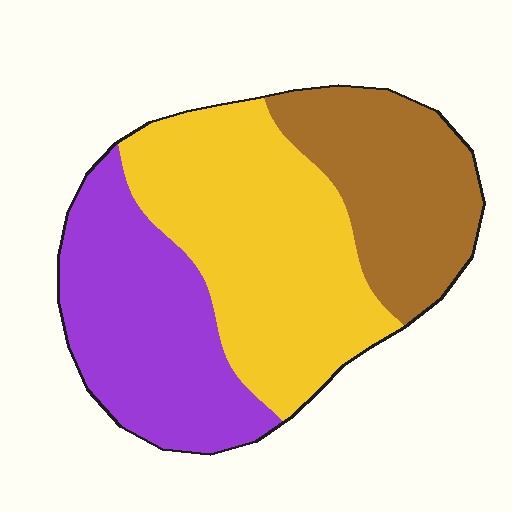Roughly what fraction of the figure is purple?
Purple covers about 30% of the figure.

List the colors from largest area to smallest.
From largest to smallest: yellow, purple, brown.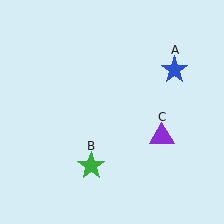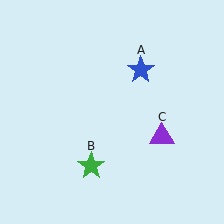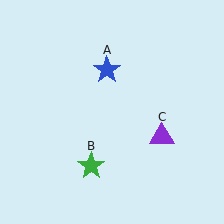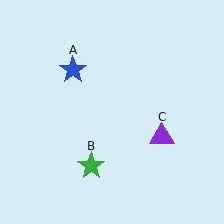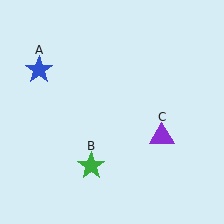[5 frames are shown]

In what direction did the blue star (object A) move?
The blue star (object A) moved left.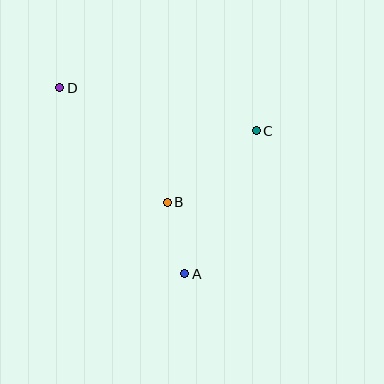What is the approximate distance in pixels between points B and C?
The distance between B and C is approximately 114 pixels.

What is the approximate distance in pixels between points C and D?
The distance between C and D is approximately 201 pixels.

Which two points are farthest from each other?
Points A and D are farthest from each other.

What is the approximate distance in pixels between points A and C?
The distance between A and C is approximately 159 pixels.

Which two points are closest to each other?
Points A and B are closest to each other.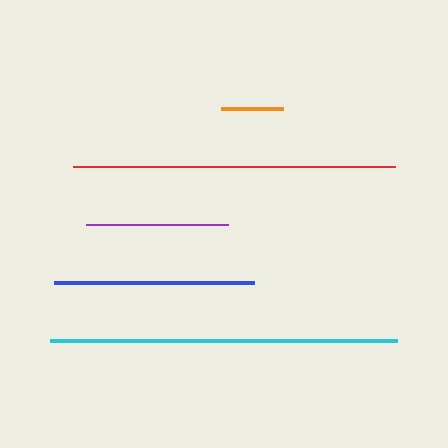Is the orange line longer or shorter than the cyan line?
The cyan line is longer than the orange line.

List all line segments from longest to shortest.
From longest to shortest: cyan, red, blue, purple, orange.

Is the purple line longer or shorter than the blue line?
The blue line is longer than the purple line.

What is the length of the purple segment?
The purple segment is approximately 142 pixels long.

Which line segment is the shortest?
The orange line is the shortest at approximately 62 pixels.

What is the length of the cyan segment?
The cyan segment is approximately 348 pixels long.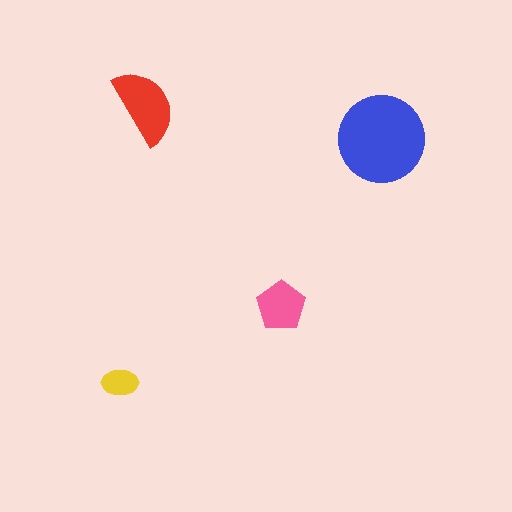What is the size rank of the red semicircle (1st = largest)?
2nd.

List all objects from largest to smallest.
The blue circle, the red semicircle, the pink pentagon, the yellow ellipse.